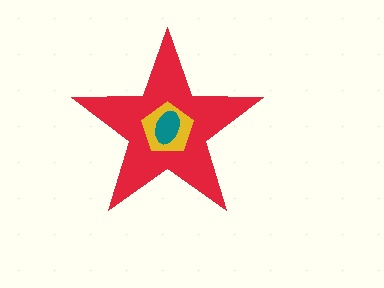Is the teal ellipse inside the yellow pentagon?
Yes.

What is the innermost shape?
The teal ellipse.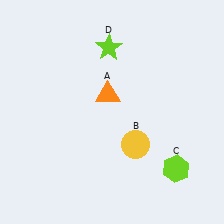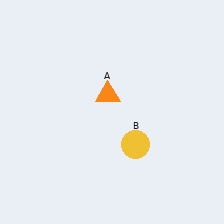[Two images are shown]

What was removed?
The lime star (D), the lime hexagon (C) were removed in Image 2.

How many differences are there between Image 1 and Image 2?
There are 2 differences between the two images.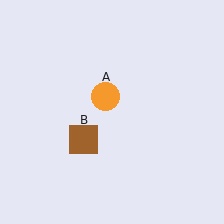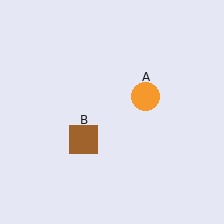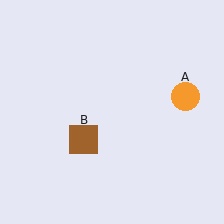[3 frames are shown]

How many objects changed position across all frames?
1 object changed position: orange circle (object A).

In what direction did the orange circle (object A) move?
The orange circle (object A) moved right.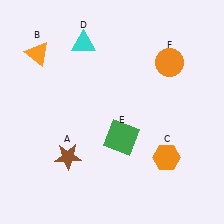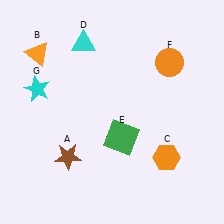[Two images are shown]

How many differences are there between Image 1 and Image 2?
There is 1 difference between the two images.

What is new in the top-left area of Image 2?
A cyan star (G) was added in the top-left area of Image 2.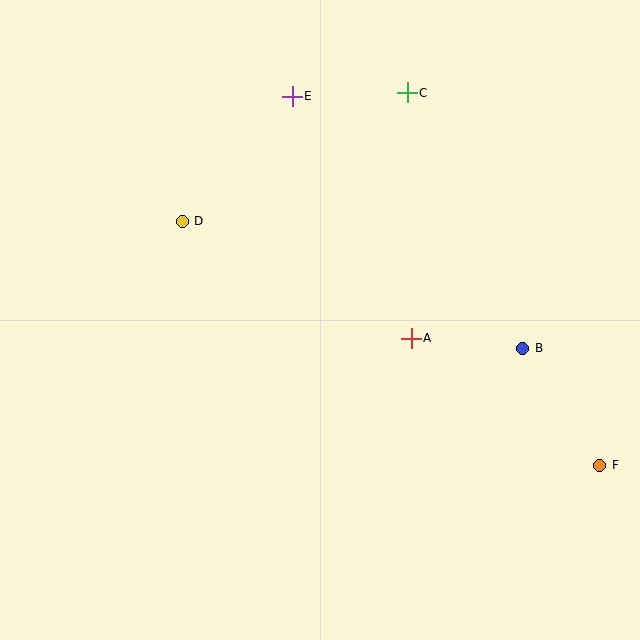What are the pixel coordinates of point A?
Point A is at (411, 338).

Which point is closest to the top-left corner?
Point D is closest to the top-left corner.